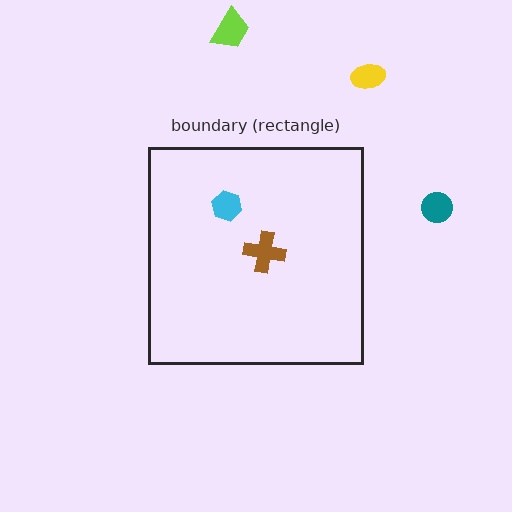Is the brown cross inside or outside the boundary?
Inside.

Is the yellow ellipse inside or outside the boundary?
Outside.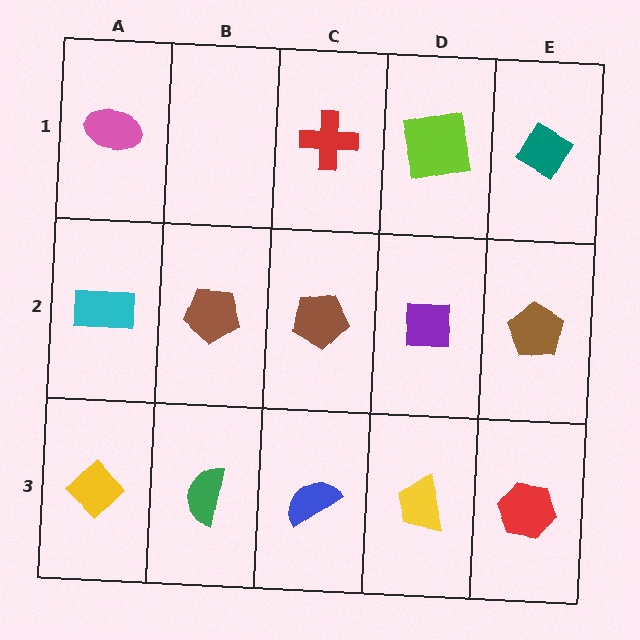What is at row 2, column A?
A cyan rectangle.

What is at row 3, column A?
A yellow diamond.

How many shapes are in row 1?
4 shapes.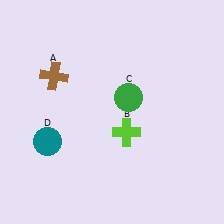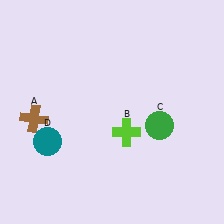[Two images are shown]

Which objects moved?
The objects that moved are: the brown cross (A), the green circle (C).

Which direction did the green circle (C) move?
The green circle (C) moved right.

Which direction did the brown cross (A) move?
The brown cross (A) moved down.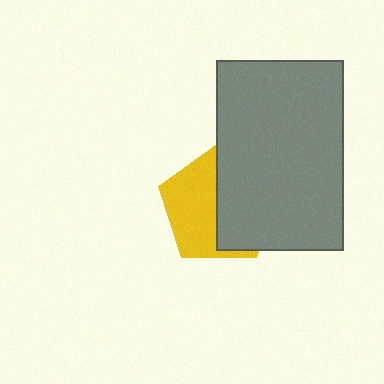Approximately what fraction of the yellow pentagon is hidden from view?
Roughly 52% of the yellow pentagon is hidden behind the gray rectangle.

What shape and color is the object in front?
The object in front is a gray rectangle.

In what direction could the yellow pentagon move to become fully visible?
The yellow pentagon could move left. That would shift it out from behind the gray rectangle entirely.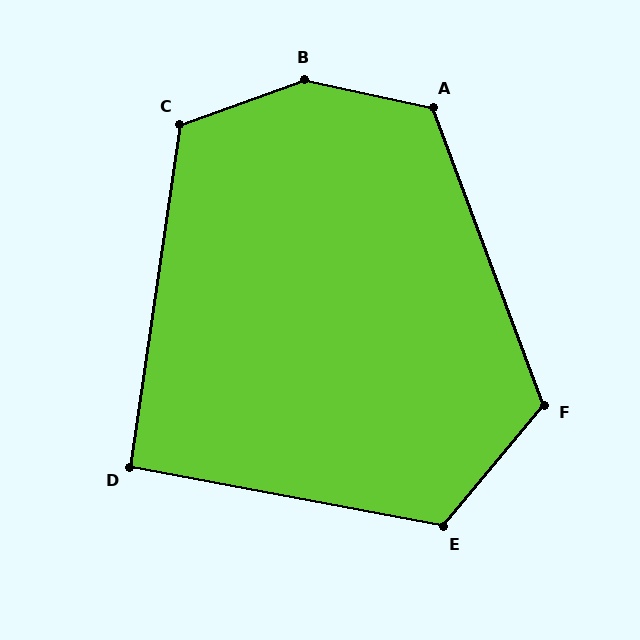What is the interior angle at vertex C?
Approximately 118 degrees (obtuse).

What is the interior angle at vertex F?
Approximately 120 degrees (obtuse).